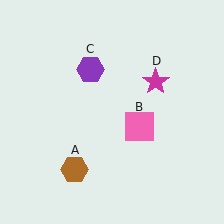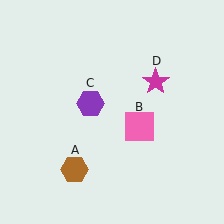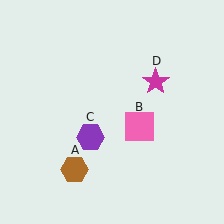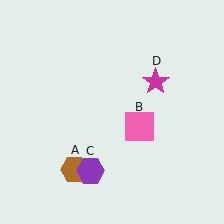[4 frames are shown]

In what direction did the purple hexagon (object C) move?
The purple hexagon (object C) moved down.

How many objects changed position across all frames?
1 object changed position: purple hexagon (object C).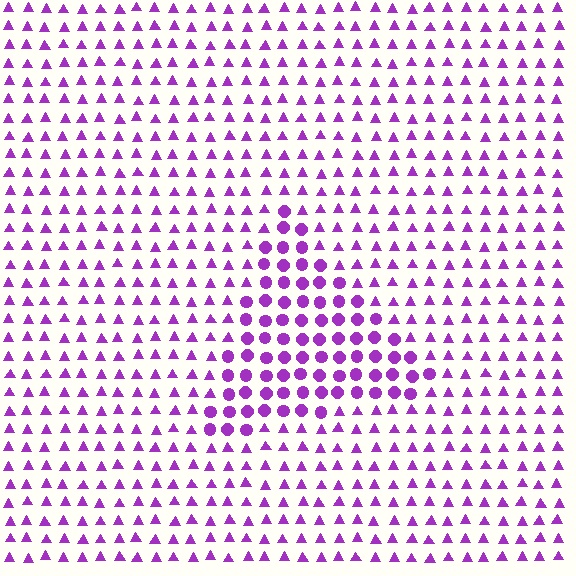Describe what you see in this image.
The image is filled with small purple elements arranged in a uniform grid. A triangle-shaped region contains circles, while the surrounding area contains triangles. The boundary is defined purely by the change in element shape.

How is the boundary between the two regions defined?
The boundary is defined by a change in element shape: circles inside vs. triangles outside. All elements share the same color and spacing.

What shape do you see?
I see a triangle.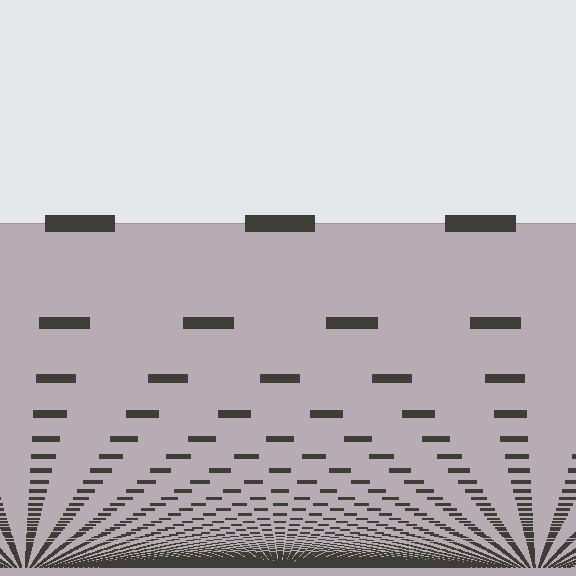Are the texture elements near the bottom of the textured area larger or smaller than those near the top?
Smaller. The gradient is inverted — elements near the bottom are smaller and denser.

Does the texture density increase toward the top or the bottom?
Density increases toward the bottom.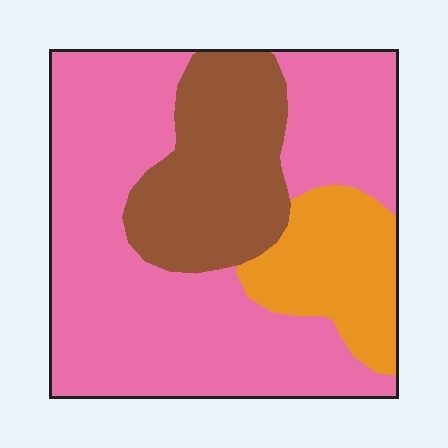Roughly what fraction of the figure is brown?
Brown takes up about one fifth (1/5) of the figure.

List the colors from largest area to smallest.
From largest to smallest: pink, brown, orange.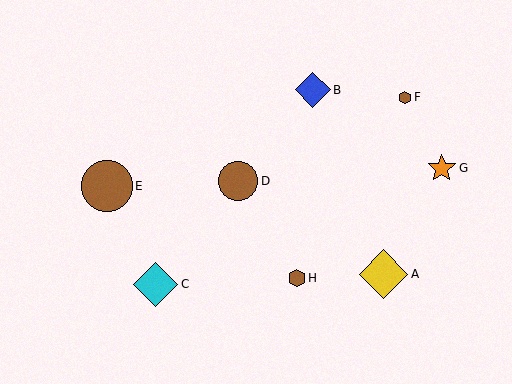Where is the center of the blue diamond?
The center of the blue diamond is at (313, 90).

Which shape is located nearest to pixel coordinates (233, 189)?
The brown circle (labeled D) at (238, 181) is nearest to that location.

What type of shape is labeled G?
Shape G is an orange star.